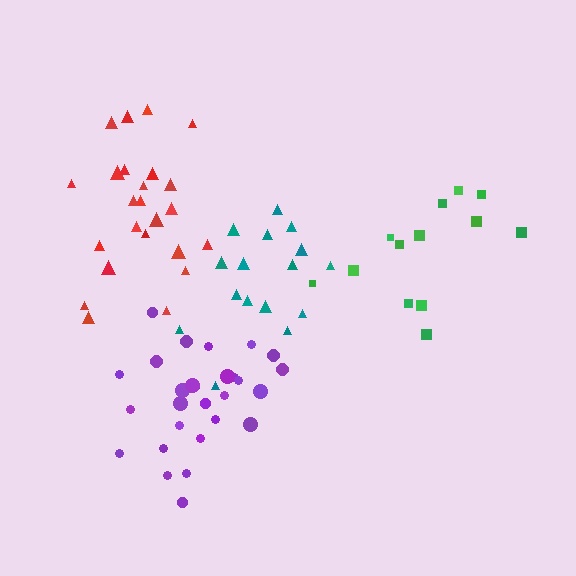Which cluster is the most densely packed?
Purple.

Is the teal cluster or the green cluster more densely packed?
Teal.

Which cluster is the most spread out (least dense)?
Green.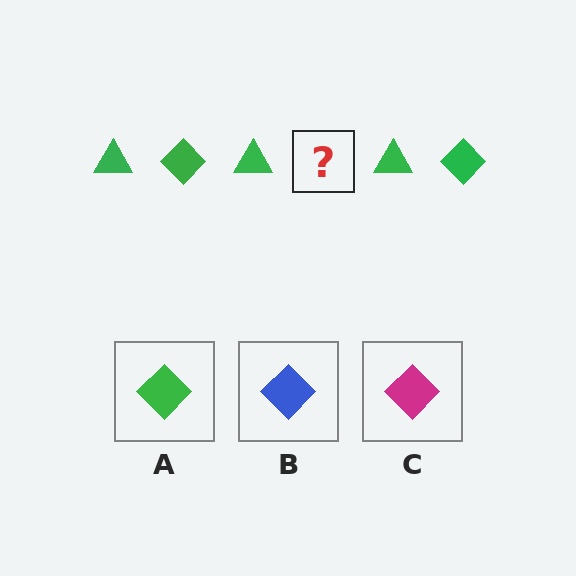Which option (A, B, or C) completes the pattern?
A.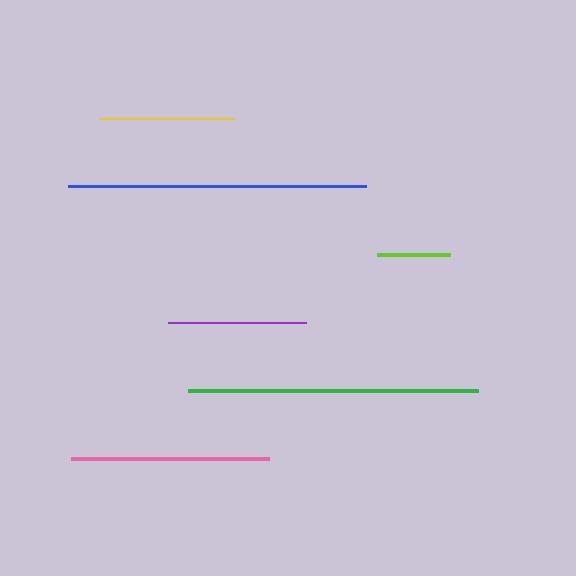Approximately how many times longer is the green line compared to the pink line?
The green line is approximately 1.5 times the length of the pink line.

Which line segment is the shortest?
The lime line is the shortest at approximately 73 pixels.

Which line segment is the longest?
The blue line is the longest at approximately 299 pixels.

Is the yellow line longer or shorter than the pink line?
The pink line is longer than the yellow line.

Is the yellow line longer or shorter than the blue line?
The blue line is longer than the yellow line.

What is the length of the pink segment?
The pink segment is approximately 199 pixels long.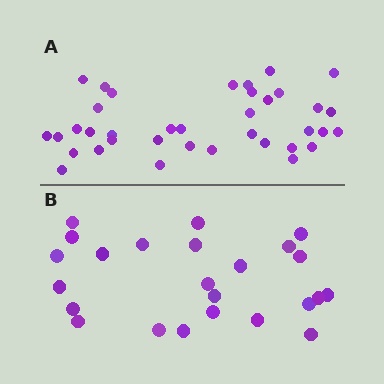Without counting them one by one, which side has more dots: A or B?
Region A (the top region) has more dots.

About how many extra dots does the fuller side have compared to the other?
Region A has approximately 15 more dots than region B.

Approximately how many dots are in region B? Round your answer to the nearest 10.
About 20 dots. (The exact count is 24, which rounds to 20.)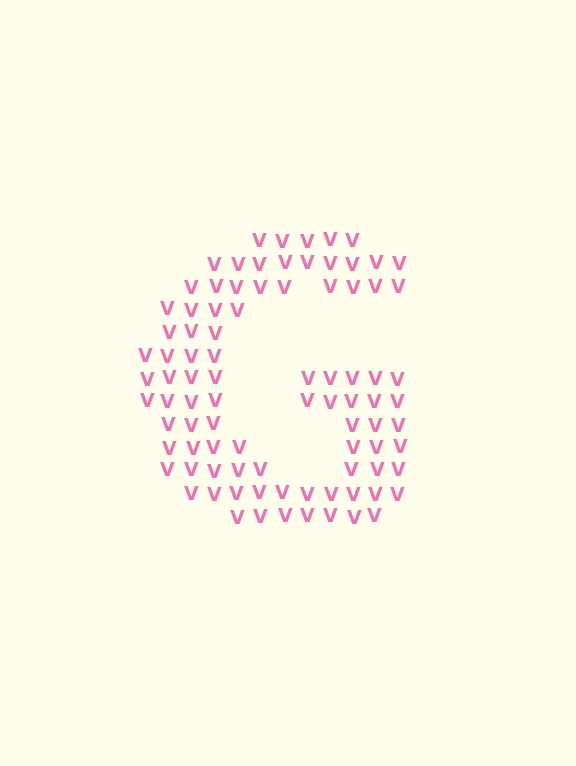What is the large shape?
The large shape is the letter G.